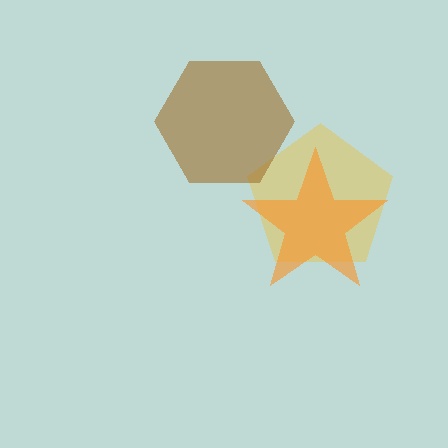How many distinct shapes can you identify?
There are 3 distinct shapes: a yellow pentagon, a brown hexagon, an orange star.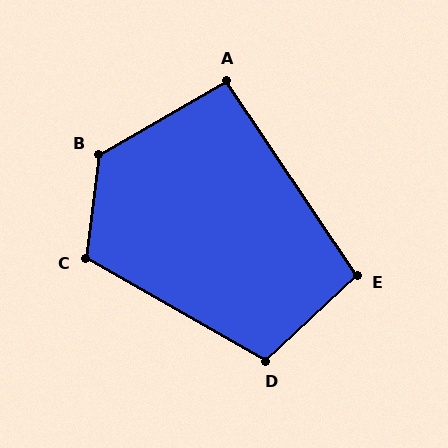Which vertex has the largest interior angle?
B, at approximately 127 degrees.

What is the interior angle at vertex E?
Approximately 99 degrees (obtuse).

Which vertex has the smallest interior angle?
A, at approximately 94 degrees.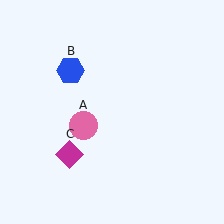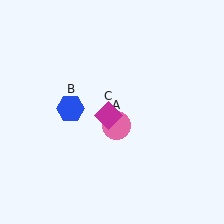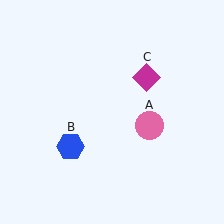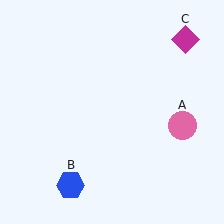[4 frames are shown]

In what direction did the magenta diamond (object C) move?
The magenta diamond (object C) moved up and to the right.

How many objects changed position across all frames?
3 objects changed position: pink circle (object A), blue hexagon (object B), magenta diamond (object C).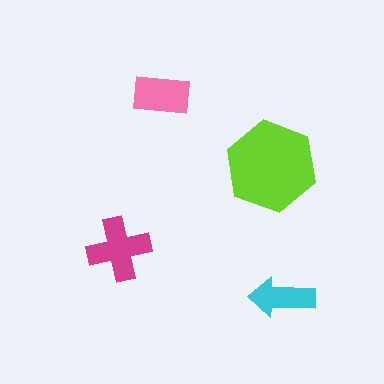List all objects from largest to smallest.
The lime hexagon, the magenta cross, the pink rectangle, the cyan arrow.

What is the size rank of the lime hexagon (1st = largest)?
1st.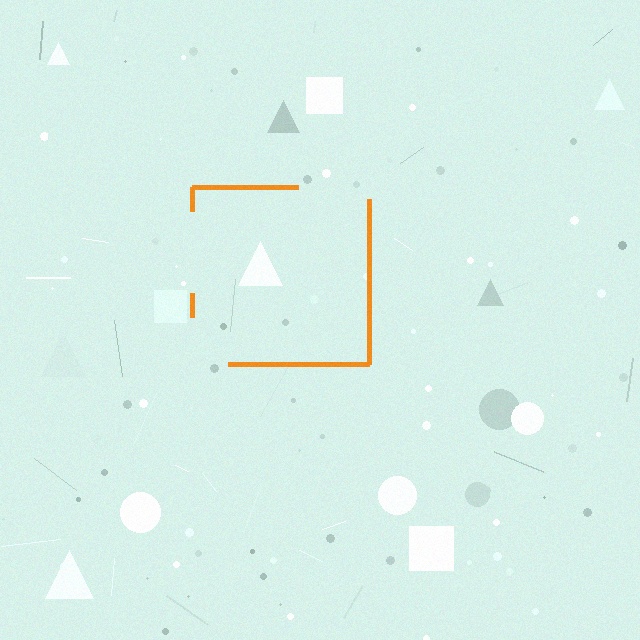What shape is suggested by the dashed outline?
The dashed outline suggests a square.